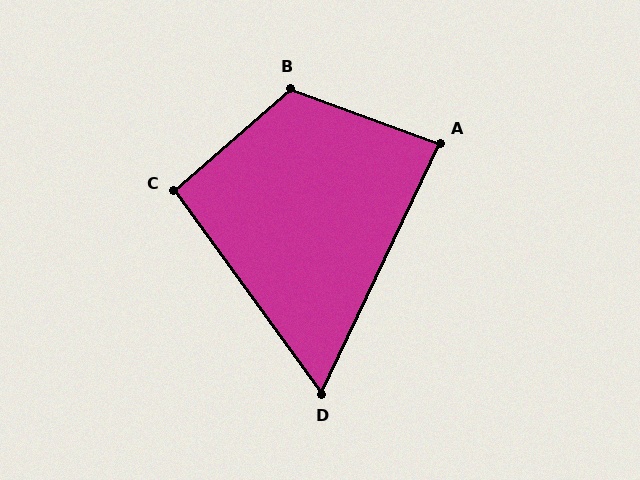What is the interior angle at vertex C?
Approximately 95 degrees (obtuse).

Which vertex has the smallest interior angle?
D, at approximately 61 degrees.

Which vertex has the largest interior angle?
B, at approximately 119 degrees.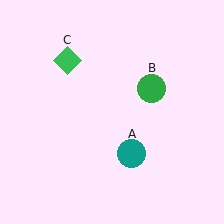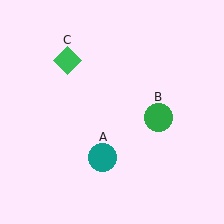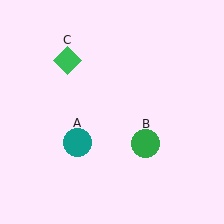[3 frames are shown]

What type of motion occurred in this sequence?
The teal circle (object A), green circle (object B) rotated clockwise around the center of the scene.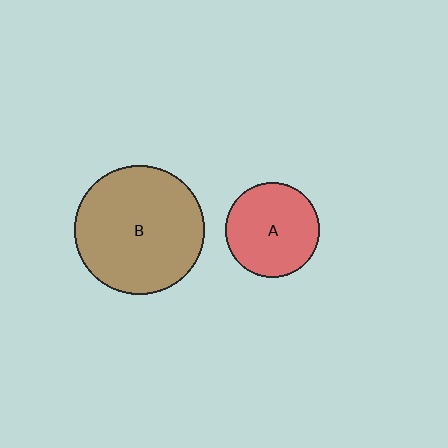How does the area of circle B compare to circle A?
Approximately 1.9 times.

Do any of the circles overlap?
No, none of the circles overlap.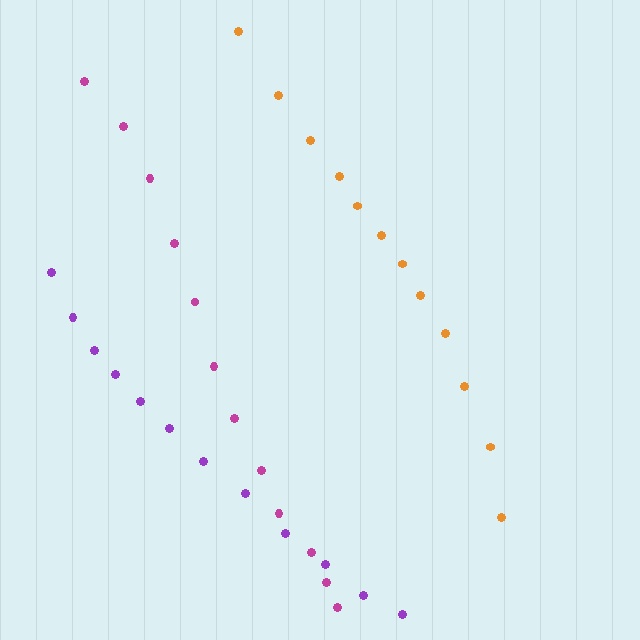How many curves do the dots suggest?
There are 3 distinct paths.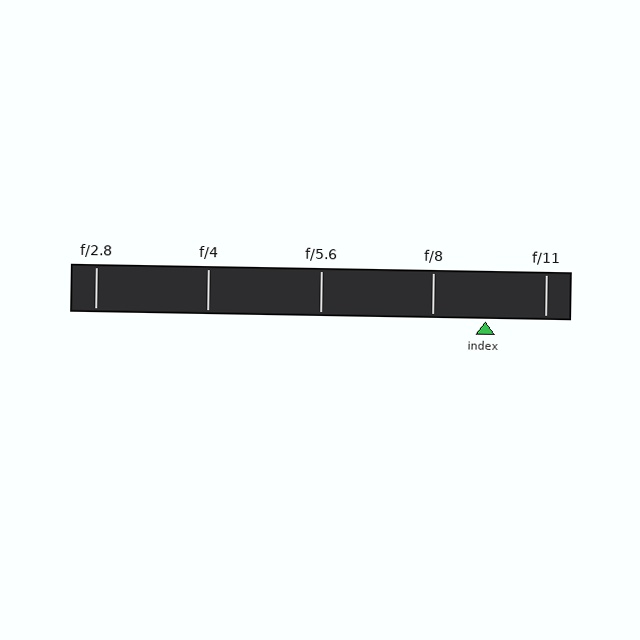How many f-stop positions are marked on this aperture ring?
There are 5 f-stop positions marked.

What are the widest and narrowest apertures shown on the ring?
The widest aperture shown is f/2.8 and the narrowest is f/11.